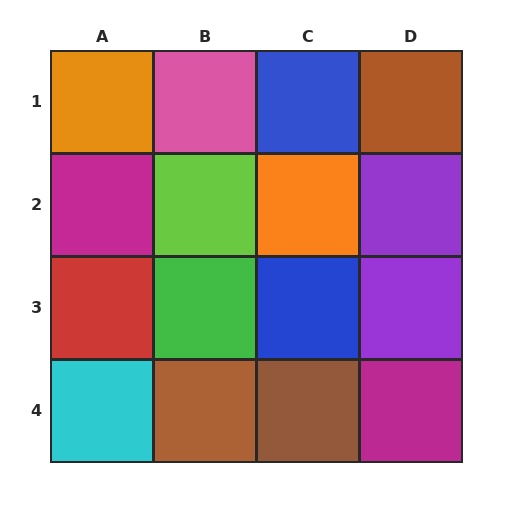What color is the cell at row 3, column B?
Green.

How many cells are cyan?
1 cell is cyan.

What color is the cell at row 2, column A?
Magenta.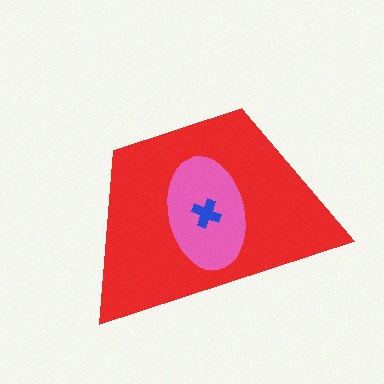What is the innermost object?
The blue cross.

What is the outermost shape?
The red trapezoid.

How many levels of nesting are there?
3.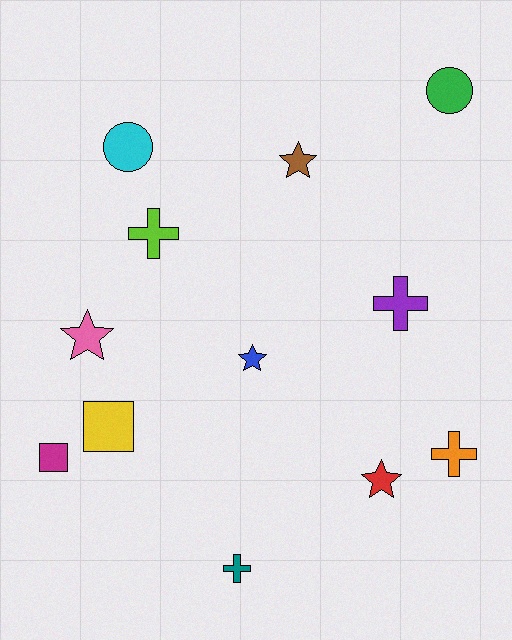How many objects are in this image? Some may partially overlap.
There are 12 objects.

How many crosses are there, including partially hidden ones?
There are 4 crosses.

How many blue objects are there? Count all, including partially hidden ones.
There is 1 blue object.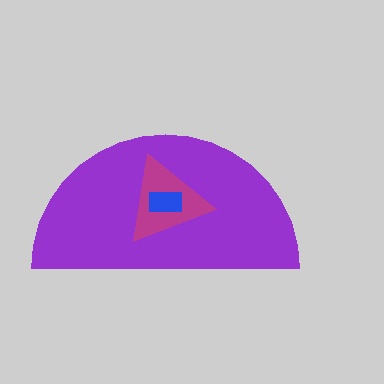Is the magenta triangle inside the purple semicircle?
Yes.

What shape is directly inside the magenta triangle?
The blue rectangle.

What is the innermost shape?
The blue rectangle.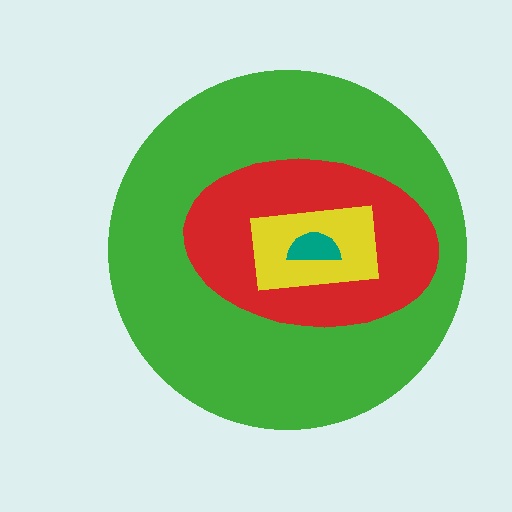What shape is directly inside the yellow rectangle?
The teal semicircle.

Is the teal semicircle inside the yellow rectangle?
Yes.